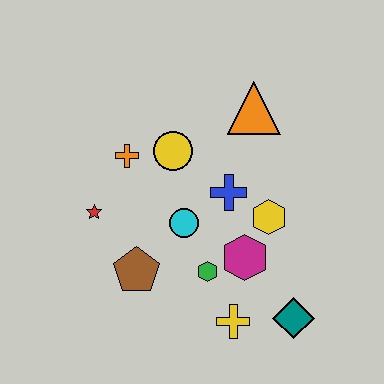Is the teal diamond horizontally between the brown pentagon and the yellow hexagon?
No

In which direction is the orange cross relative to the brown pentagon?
The orange cross is above the brown pentagon.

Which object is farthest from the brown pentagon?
The orange triangle is farthest from the brown pentagon.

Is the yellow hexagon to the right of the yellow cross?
Yes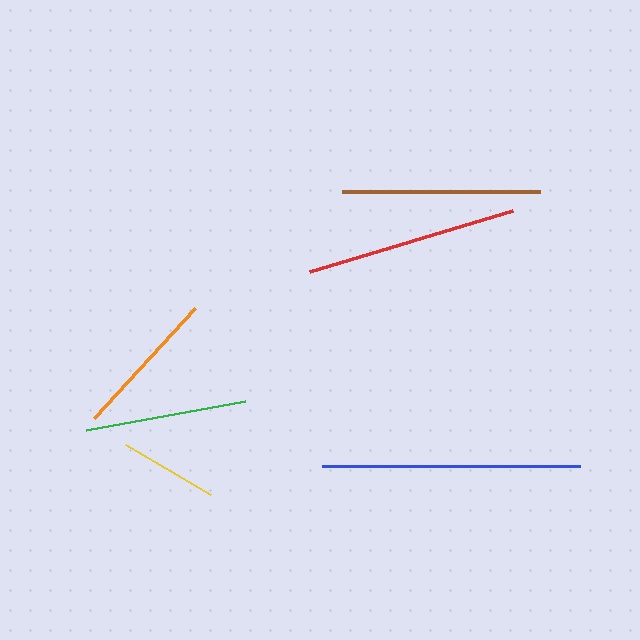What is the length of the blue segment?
The blue segment is approximately 258 pixels long.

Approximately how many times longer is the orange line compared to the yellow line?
The orange line is approximately 1.5 times the length of the yellow line.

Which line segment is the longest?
The blue line is the longest at approximately 258 pixels.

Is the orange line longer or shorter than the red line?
The red line is longer than the orange line.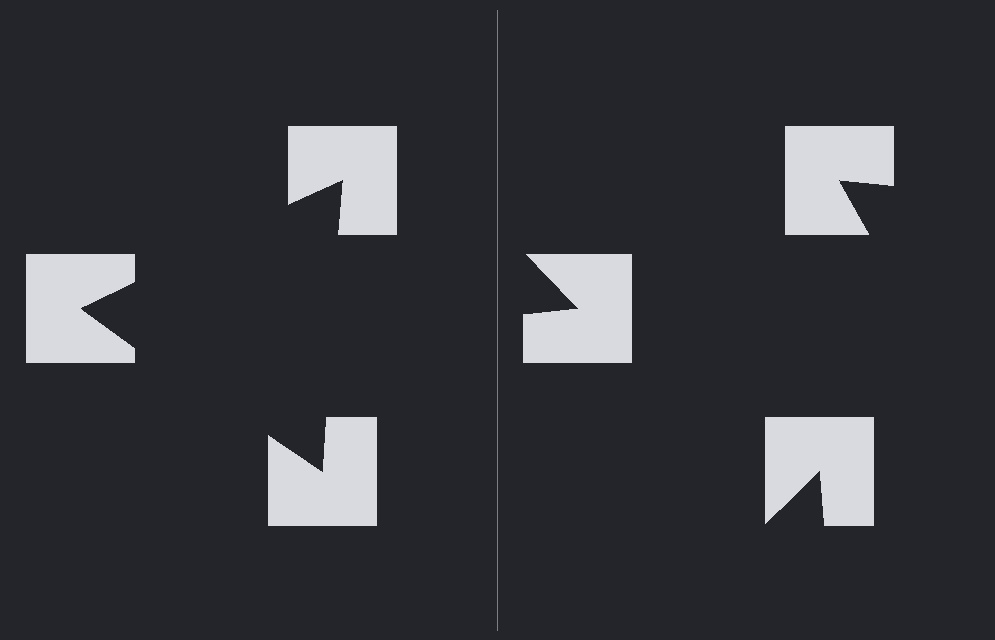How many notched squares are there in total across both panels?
6 — 3 on each side.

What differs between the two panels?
The notched squares are positioned identically on both sides; only the wedge orientations differ. On the left they align to a triangle; on the right they are misaligned.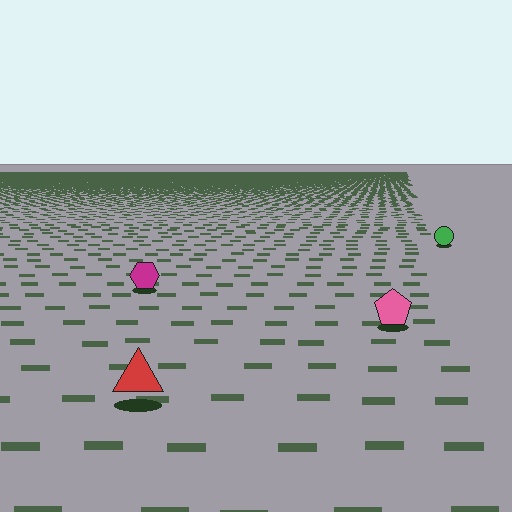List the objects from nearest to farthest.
From nearest to farthest: the red triangle, the pink pentagon, the magenta hexagon, the green circle.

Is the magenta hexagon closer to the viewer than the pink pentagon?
No. The pink pentagon is closer — you can tell from the texture gradient: the ground texture is coarser near it.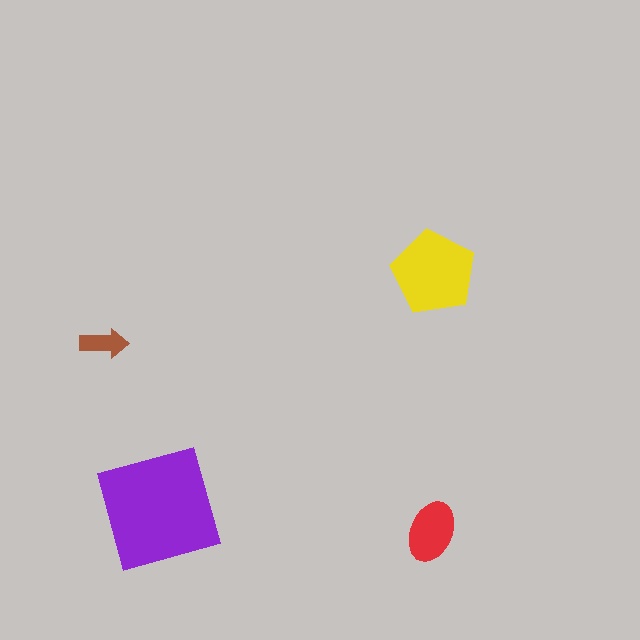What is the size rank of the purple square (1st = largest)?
1st.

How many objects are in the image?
There are 4 objects in the image.